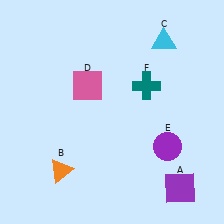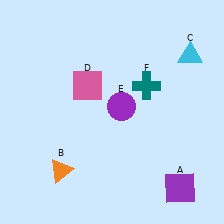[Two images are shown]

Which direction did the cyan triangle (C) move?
The cyan triangle (C) moved right.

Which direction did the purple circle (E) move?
The purple circle (E) moved left.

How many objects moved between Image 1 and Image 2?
2 objects moved between the two images.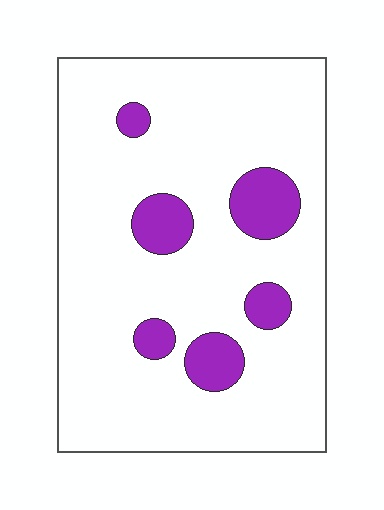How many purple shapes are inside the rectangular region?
6.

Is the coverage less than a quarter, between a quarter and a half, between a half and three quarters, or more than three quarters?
Less than a quarter.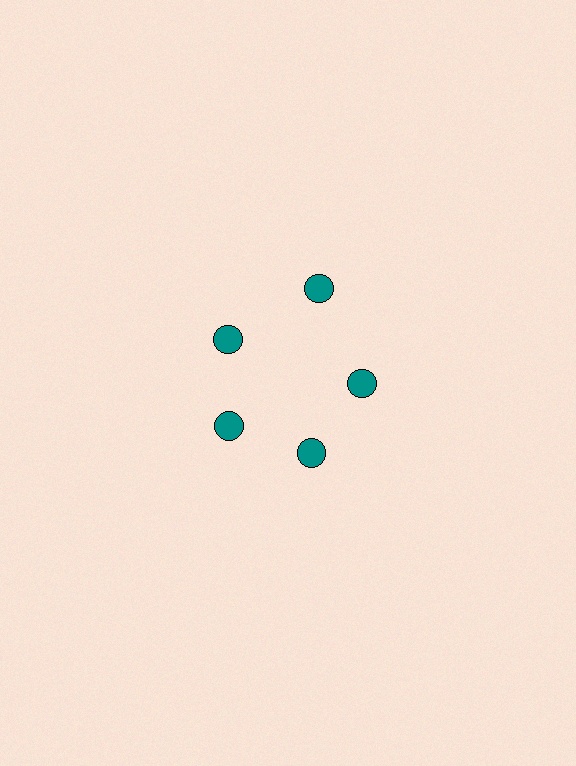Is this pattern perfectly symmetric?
No. The 5 teal circles are arranged in a ring, but one element near the 1 o'clock position is pushed outward from the center, breaking the 5-fold rotational symmetry.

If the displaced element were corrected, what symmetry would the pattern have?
It would have 5-fold rotational symmetry — the pattern would map onto itself every 72 degrees.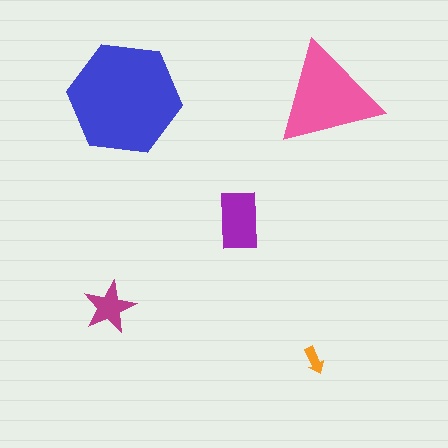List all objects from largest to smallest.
The blue hexagon, the pink triangle, the purple rectangle, the magenta star, the orange arrow.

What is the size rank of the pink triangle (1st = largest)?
2nd.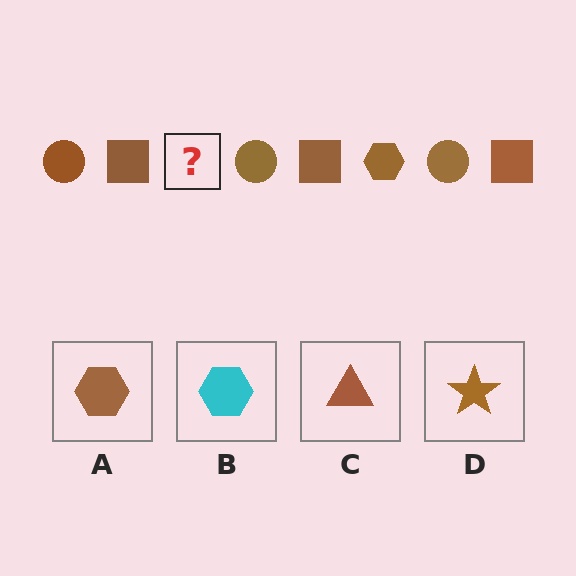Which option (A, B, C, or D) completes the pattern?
A.